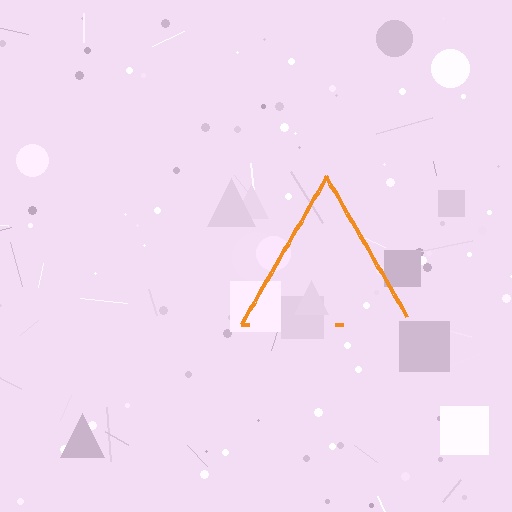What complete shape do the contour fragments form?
The contour fragments form a triangle.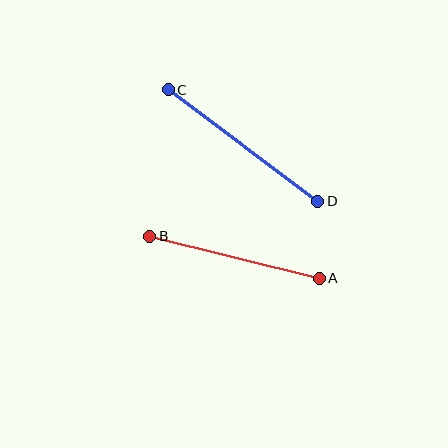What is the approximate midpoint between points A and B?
The midpoint is at approximately (234, 257) pixels.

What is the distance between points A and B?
The distance is approximately 175 pixels.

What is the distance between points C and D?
The distance is approximately 186 pixels.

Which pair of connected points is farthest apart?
Points C and D are farthest apart.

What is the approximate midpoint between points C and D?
The midpoint is at approximately (243, 145) pixels.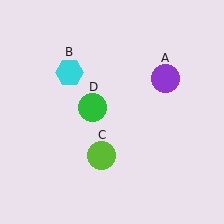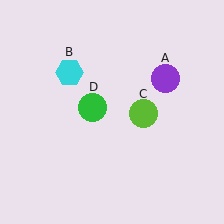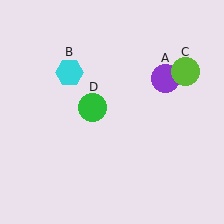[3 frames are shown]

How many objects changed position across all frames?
1 object changed position: lime circle (object C).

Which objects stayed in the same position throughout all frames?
Purple circle (object A) and cyan hexagon (object B) and green circle (object D) remained stationary.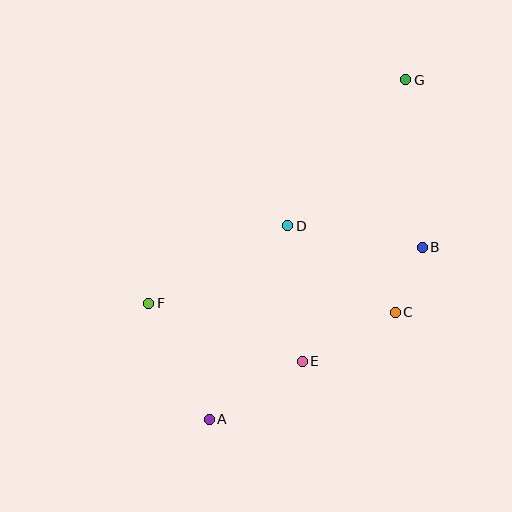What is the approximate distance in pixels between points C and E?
The distance between C and E is approximately 106 pixels.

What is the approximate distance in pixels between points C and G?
The distance between C and G is approximately 233 pixels.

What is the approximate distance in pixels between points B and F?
The distance between B and F is approximately 280 pixels.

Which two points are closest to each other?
Points B and C are closest to each other.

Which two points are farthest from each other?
Points A and G are farthest from each other.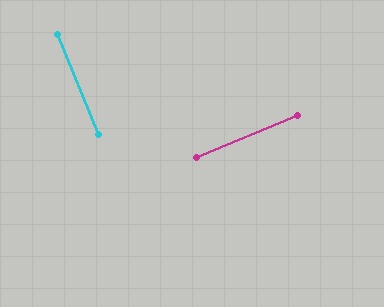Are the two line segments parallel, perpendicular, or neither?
Perpendicular — they meet at approximately 90°.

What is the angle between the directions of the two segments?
Approximately 90 degrees.